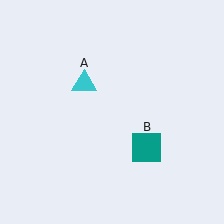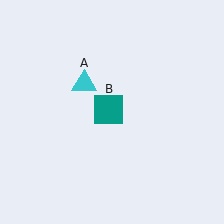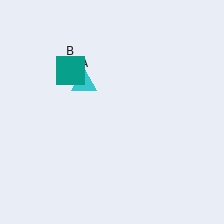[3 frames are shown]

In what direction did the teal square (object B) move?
The teal square (object B) moved up and to the left.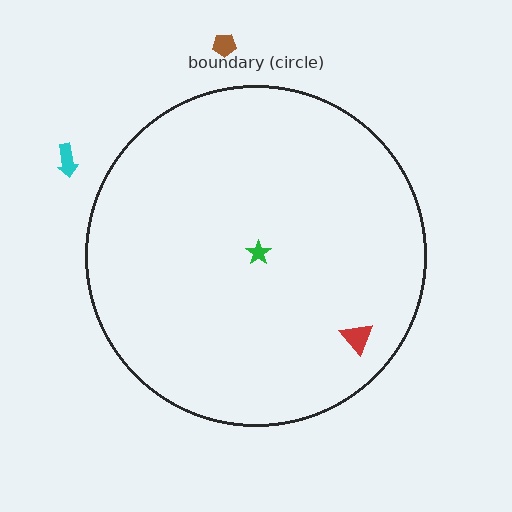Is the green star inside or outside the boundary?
Inside.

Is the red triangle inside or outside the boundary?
Inside.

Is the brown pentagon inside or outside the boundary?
Outside.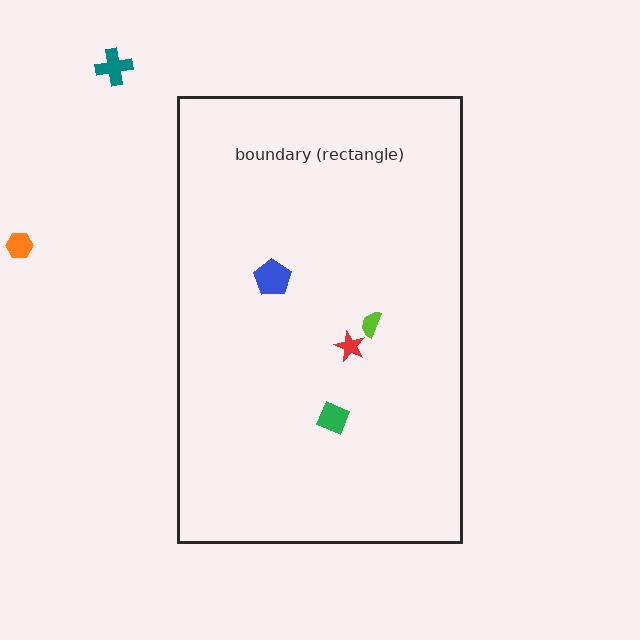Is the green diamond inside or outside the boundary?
Inside.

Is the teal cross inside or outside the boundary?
Outside.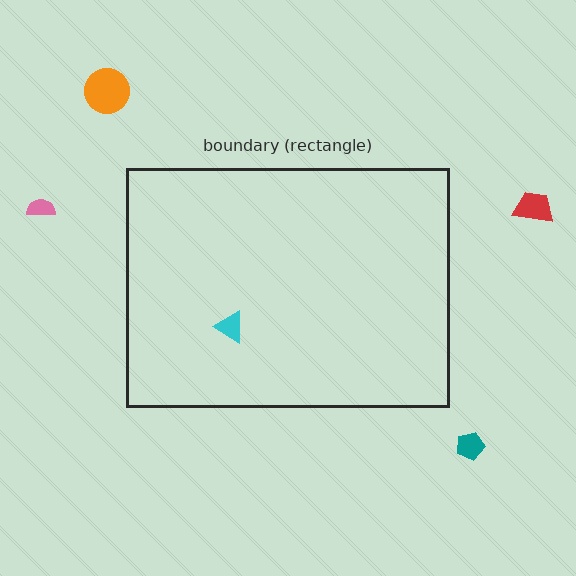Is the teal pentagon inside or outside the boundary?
Outside.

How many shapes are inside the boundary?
1 inside, 4 outside.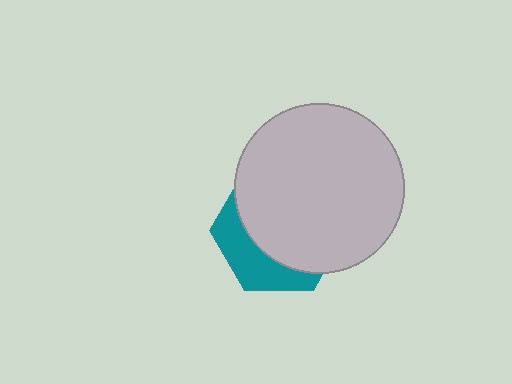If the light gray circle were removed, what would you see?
You would see the complete teal hexagon.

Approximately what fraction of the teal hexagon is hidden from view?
Roughly 68% of the teal hexagon is hidden behind the light gray circle.